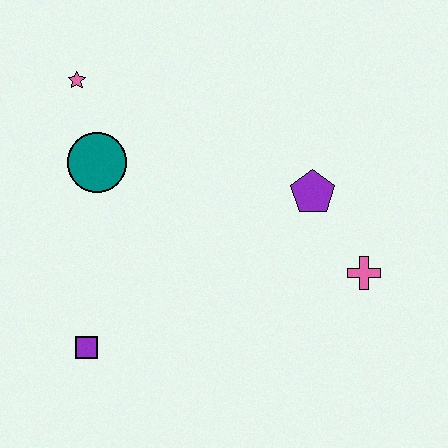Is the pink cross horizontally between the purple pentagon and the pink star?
No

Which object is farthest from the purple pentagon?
The purple square is farthest from the purple pentagon.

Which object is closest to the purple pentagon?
The pink cross is closest to the purple pentagon.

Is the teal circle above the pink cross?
Yes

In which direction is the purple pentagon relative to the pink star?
The purple pentagon is to the right of the pink star.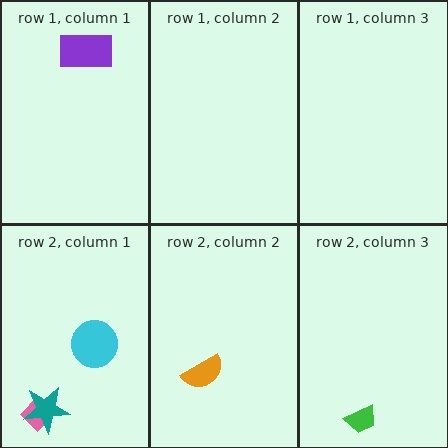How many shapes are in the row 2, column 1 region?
3.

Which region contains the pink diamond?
The row 2, column 1 region.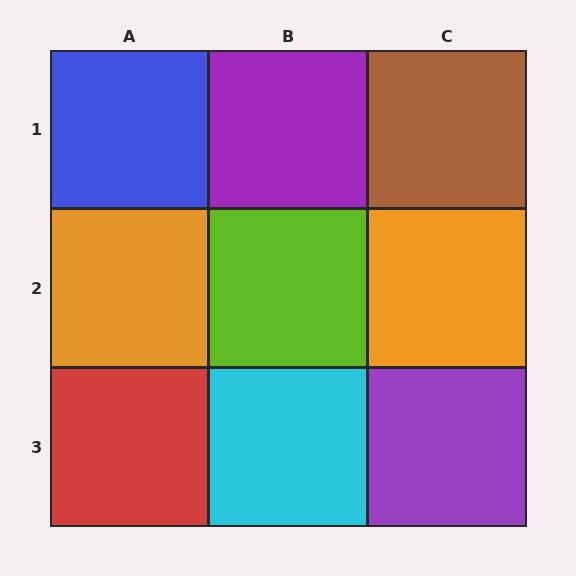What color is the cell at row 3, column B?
Cyan.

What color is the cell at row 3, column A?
Red.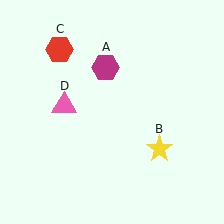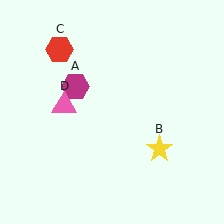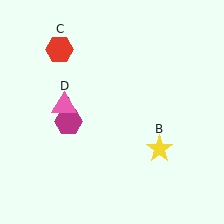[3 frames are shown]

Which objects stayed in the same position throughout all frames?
Yellow star (object B) and red hexagon (object C) and pink triangle (object D) remained stationary.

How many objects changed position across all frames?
1 object changed position: magenta hexagon (object A).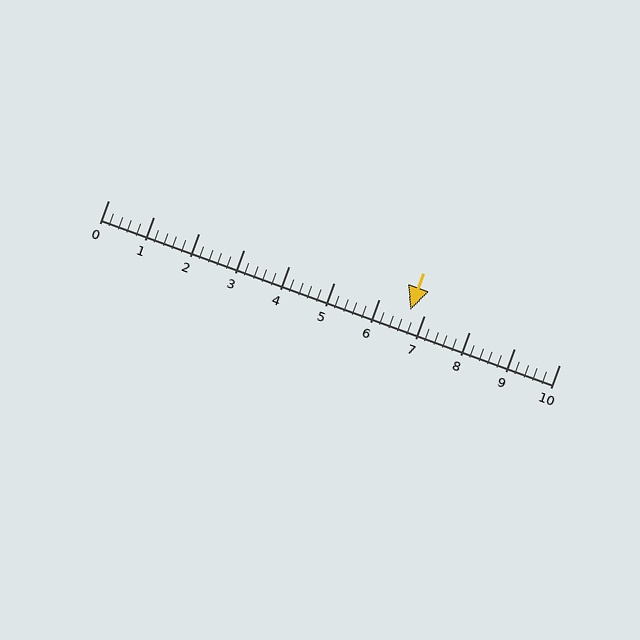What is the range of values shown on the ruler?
The ruler shows values from 0 to 10.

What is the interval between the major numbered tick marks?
The major tick marks are spaced 1 units apart.